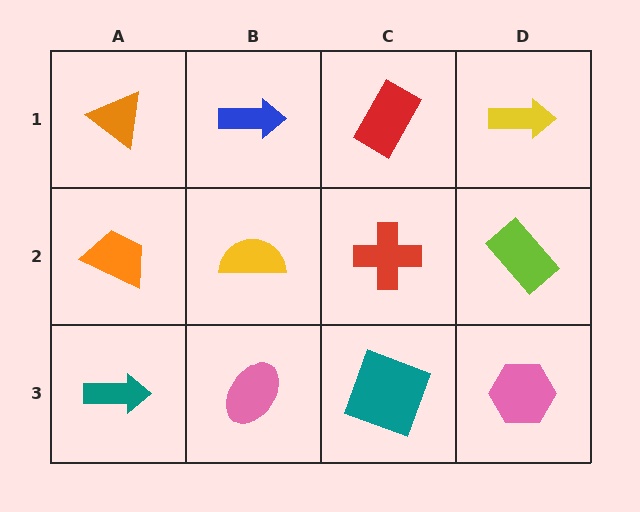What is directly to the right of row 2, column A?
A yellow semicircle.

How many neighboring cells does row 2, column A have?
3.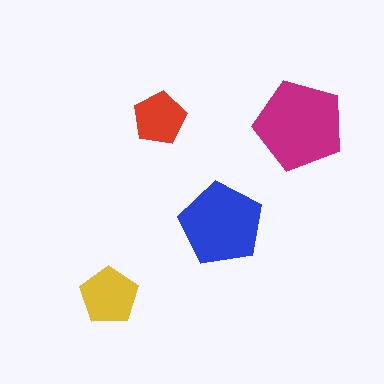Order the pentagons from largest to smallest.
the magenta one, the blue one, the yellow one, the red one.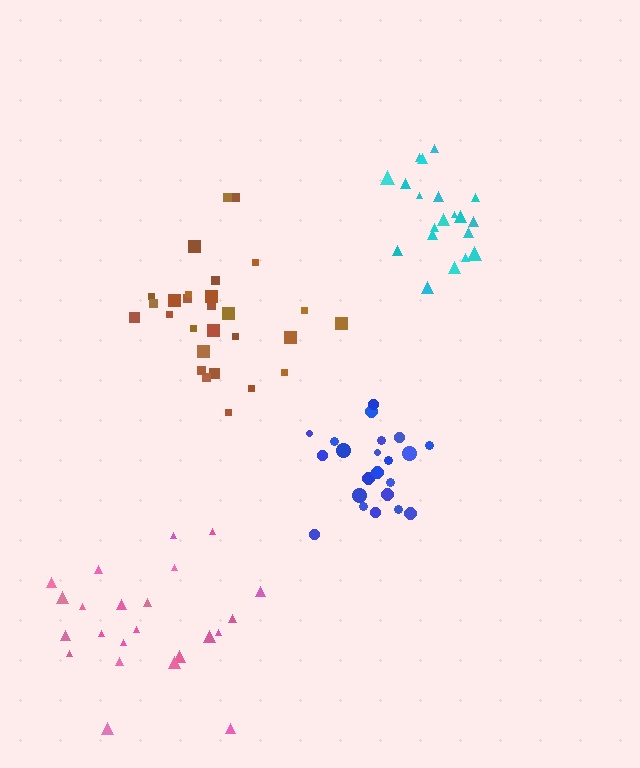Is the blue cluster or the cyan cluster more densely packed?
Blue.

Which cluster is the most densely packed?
Blue.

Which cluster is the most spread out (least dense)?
Pink.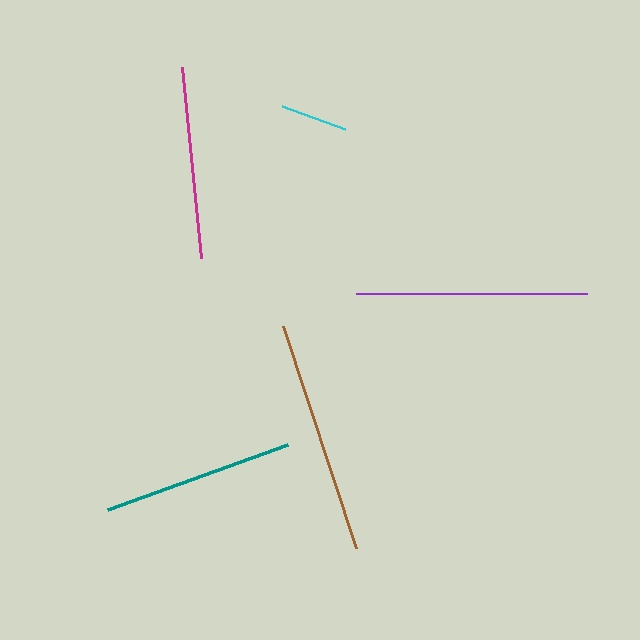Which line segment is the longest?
The brown line is the longest at approximately 233 pixels.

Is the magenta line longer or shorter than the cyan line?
The magenta line is longer than the cyan line.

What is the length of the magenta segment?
The magenta segment is approximately 192 pixels long.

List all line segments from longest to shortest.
From longest to shortest: brown, purple, teal, magenta, cyan.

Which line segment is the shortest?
The cyan line is the shortest at approximately 67 pixels.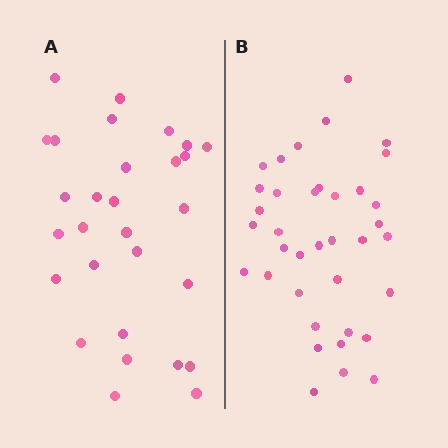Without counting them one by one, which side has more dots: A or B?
Region B (the right region) has more dots.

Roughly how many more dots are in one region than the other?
Region B has roughly 8 or so more dots than region A.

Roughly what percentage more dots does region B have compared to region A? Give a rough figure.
About 30% more.